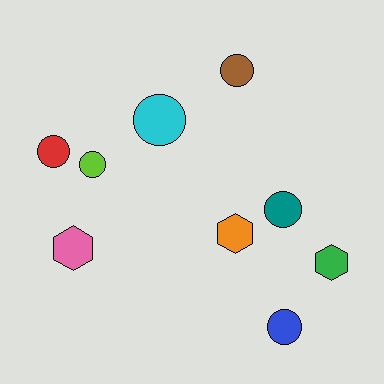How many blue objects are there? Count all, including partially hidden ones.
There is 1 blue object.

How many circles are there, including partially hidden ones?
There are 6 circles.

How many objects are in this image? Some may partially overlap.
There are 9 objects.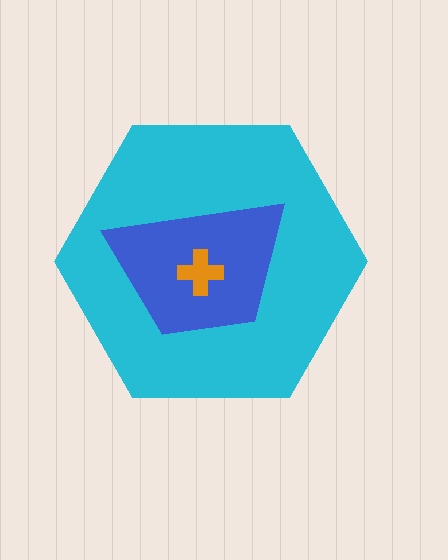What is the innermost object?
The orange cross.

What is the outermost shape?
The cyan hexagon.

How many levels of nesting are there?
3.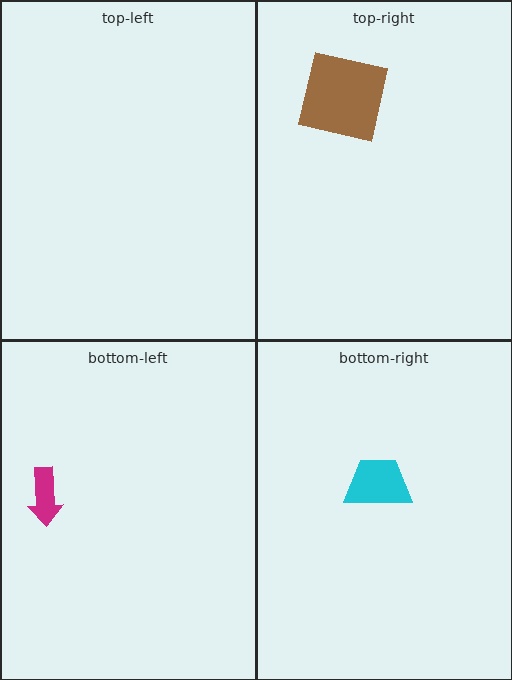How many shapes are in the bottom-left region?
1.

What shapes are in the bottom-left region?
The magenta arrow.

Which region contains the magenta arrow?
The bottom-left region.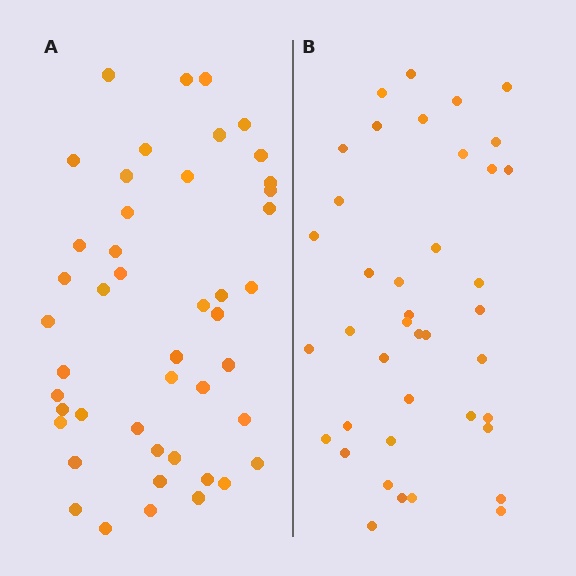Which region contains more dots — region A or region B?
Region A (the left region) has more dots.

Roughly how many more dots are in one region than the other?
Region A has about 6 more dots than region B.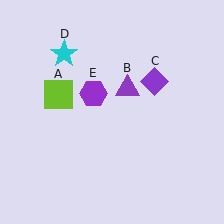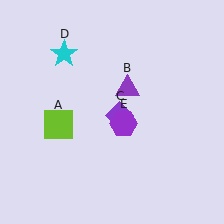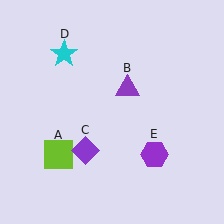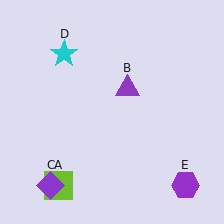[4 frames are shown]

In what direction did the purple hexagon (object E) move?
The purple hexagon (object E) moved down and to the right.